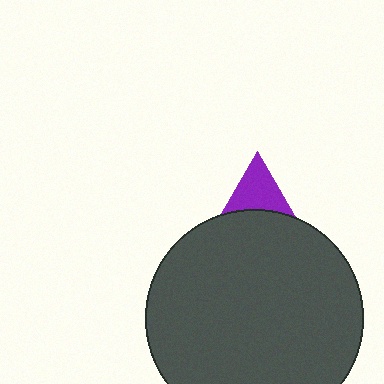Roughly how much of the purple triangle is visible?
A small part of it is visible (roughly 35%).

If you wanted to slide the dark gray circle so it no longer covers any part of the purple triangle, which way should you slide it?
Slide it down — that is the most direct way to separate the two shapes.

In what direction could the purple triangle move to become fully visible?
The purple triangle could move up. That would shift it out from behind the dark gray circle entirely.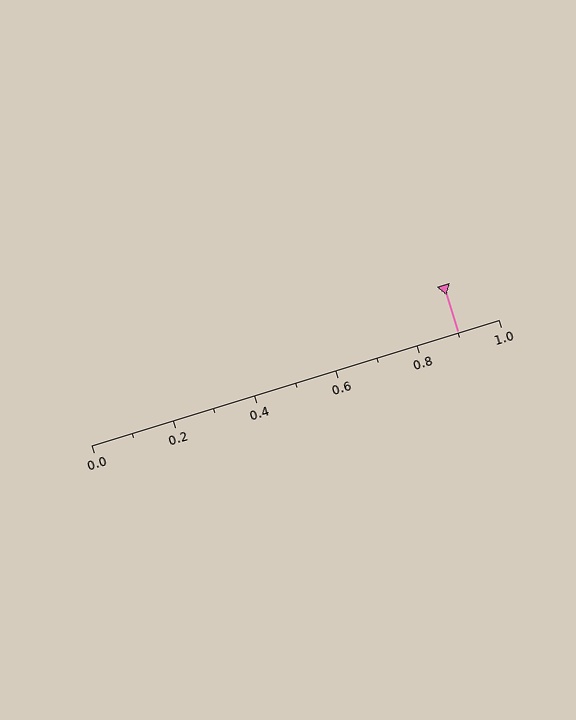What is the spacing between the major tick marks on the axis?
The major ticks are spaced 0.2 apart.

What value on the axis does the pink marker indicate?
The marker indicates approximately 0.9.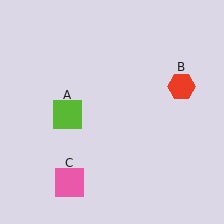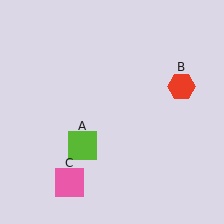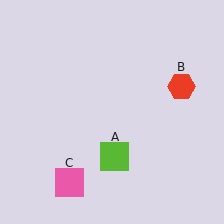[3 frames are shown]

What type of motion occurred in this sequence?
The lime square (object A) rotated counterclockwise around the center of the scene.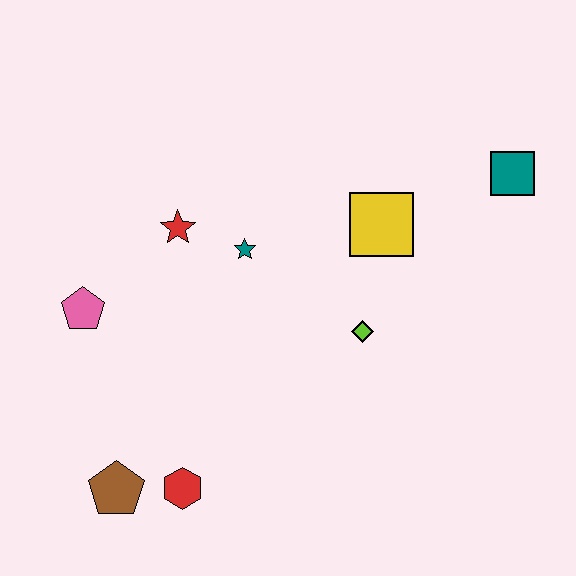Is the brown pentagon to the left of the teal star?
Yes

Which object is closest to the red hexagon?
The brown pentagon is closest to the red hexagon.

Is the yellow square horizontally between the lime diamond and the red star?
No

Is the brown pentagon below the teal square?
Yes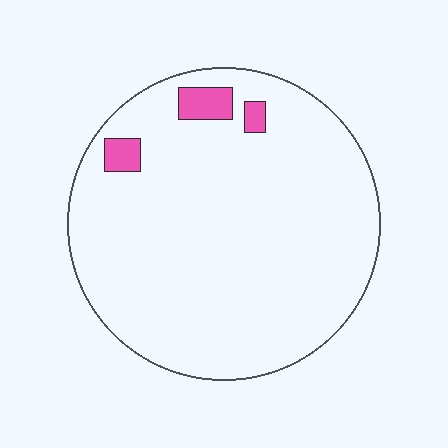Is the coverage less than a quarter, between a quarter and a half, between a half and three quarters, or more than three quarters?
Less than a quarter.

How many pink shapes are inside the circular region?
3.